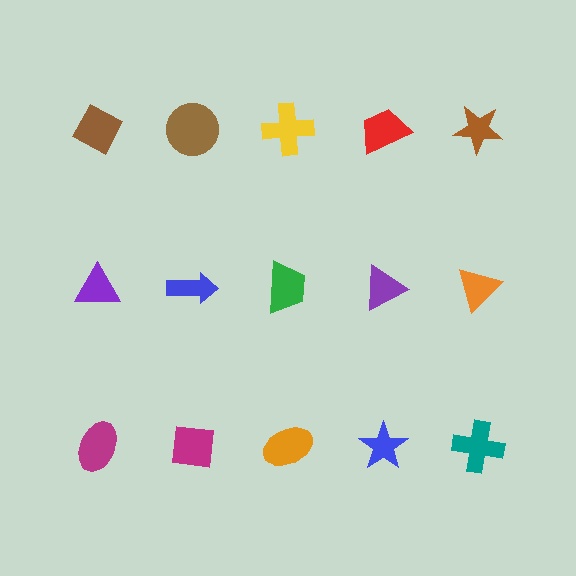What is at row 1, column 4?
A red trapezoid.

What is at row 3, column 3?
An orange ellipse.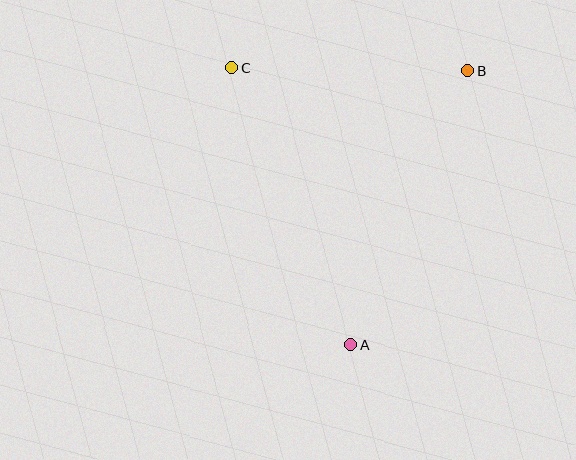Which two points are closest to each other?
Points B and C are closest to each other.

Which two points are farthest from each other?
Points A and C are farthest from each other.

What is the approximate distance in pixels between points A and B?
The distance between A and B is approximately 298 pixels.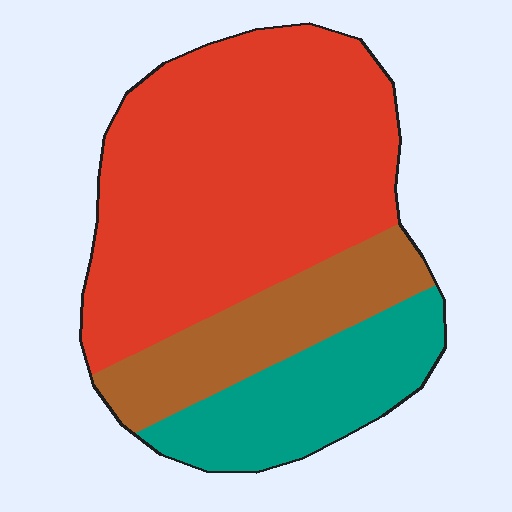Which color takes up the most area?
Red, at roughly 60%.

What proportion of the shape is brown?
Brown covers roughly 20% of the shape.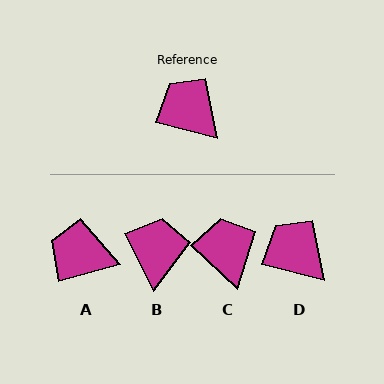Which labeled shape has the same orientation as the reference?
D.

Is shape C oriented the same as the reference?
No, it is off by about 28 degrees.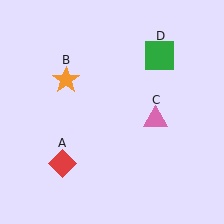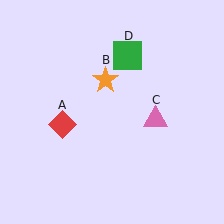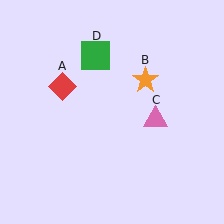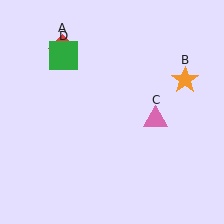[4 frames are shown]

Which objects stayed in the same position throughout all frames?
Pink triangle (object C) remained stationary.